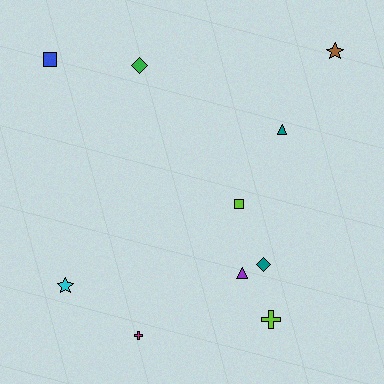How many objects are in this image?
There are 10 objects.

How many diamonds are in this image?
There are 2 diamonds.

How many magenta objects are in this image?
There is 1 magenta object.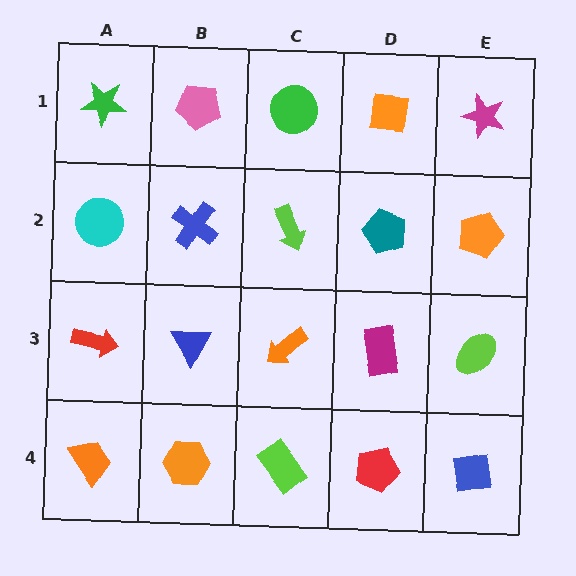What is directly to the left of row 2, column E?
A teal pentagon.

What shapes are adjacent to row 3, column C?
A lime arrow (row 2, column C), a lime rectangle (row 4, column C), a blue triangle (row 3, column B), a magenta rectangle (row 3, column D).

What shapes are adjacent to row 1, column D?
A teal pentagon (row 2, column D), a green circle (row 1, column C), a magenta star (row 1, column E).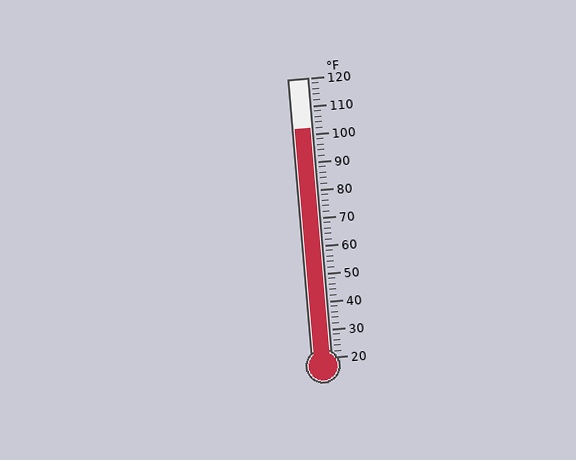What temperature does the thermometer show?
The thermometer shows approximately 102°F.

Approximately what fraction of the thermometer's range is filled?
The thermometer is filled to approximately 80% of its range.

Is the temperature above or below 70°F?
The temperature is above 70°F.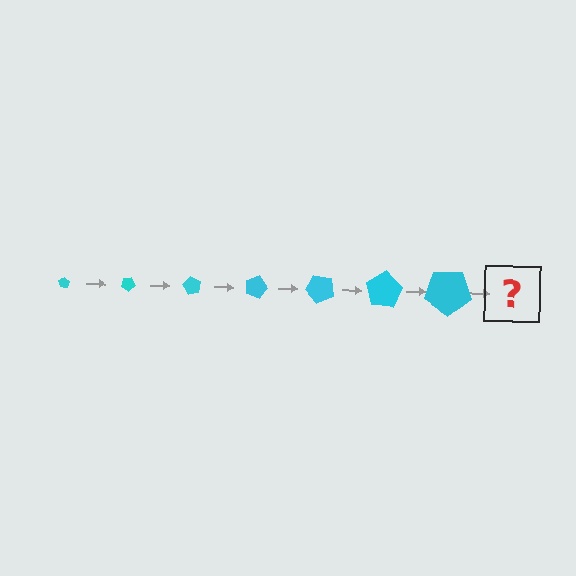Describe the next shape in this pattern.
It should be a pentagon, larger than the previous one and rotated 210 degrees from the start.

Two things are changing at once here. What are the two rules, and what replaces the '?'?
The two rules are that the pentagon grows larger each step and it rotates 30 degrees each step. The '?' should be a pentagon, larger than the previous one and rotated 210 degrees from the start.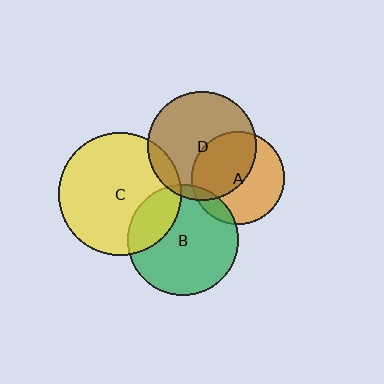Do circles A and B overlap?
Yes.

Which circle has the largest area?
Circle C (yellow).